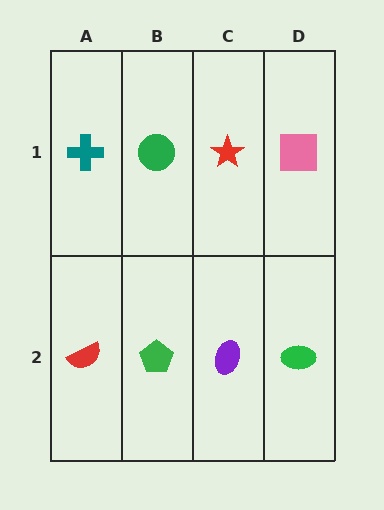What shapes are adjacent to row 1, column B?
A green pentagon (row 2, column B), a teal cross (row 1, column A), a red star (row 1, column C).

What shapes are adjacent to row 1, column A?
A red semicircle (row 2, column A), a green circle (row 1, column B).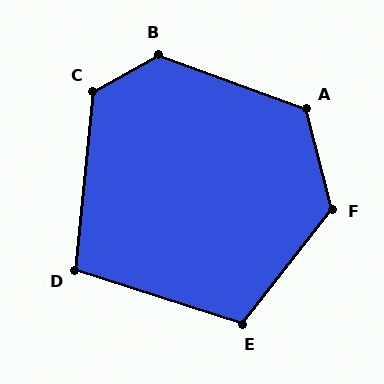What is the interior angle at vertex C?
Approximately 125 degrees (obtuse).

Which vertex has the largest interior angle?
B, at approximately 131 degrees.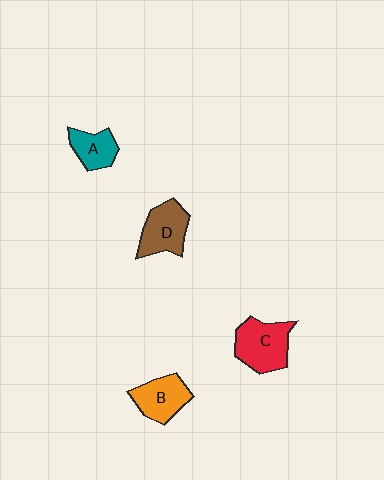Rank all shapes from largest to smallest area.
From largest to smallest: C (red), D (brown), B (orange), A (teal).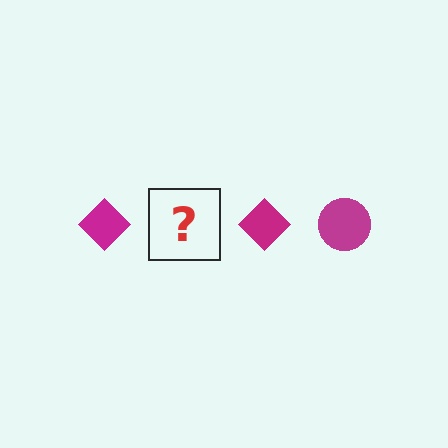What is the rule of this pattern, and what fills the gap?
The rule is that the pattern cycles through diamond, circle shapes in magenta. The gap should be filled with a magenta circle.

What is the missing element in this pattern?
The missing element is a magenta circle.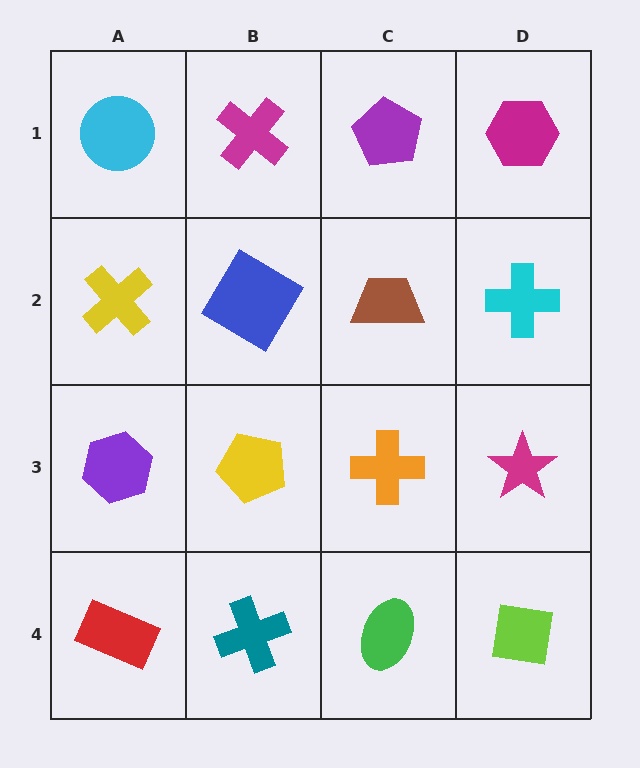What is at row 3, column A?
A purple hexagon.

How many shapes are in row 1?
4 shapes.